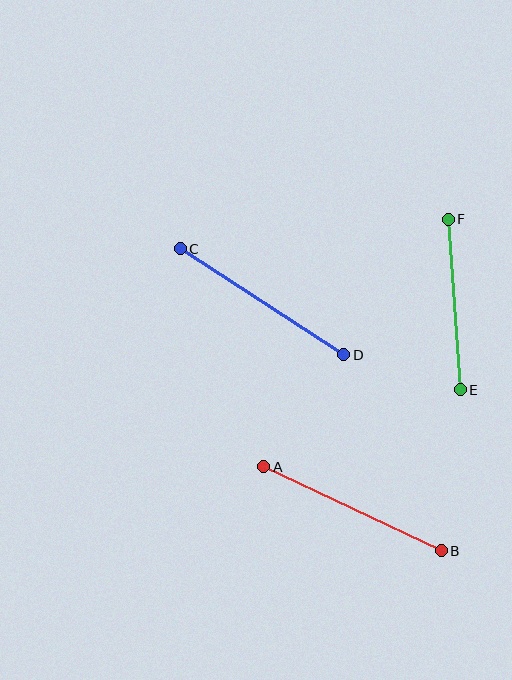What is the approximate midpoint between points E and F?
The midpoint is at approximately (454, 305) pixels.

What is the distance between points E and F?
The distance is approximately 171 pixels.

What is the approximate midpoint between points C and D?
The midpoint is at approximately (262, 302) pixels.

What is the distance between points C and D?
The distance is approximately 195 pixels.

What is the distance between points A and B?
The distance is approximately 196 pixels.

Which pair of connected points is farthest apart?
Points A and B are farthest apart.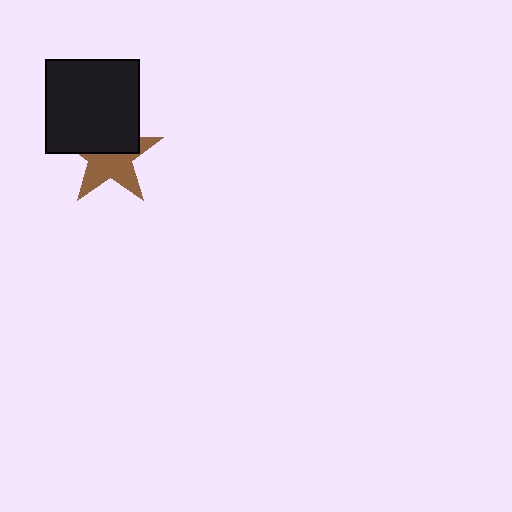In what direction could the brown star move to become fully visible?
The brown star could move down. That would shift it out from behind the black square entirely.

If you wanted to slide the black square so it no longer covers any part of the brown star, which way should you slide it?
Slide it up — that is the most direct way to separate the two shapes.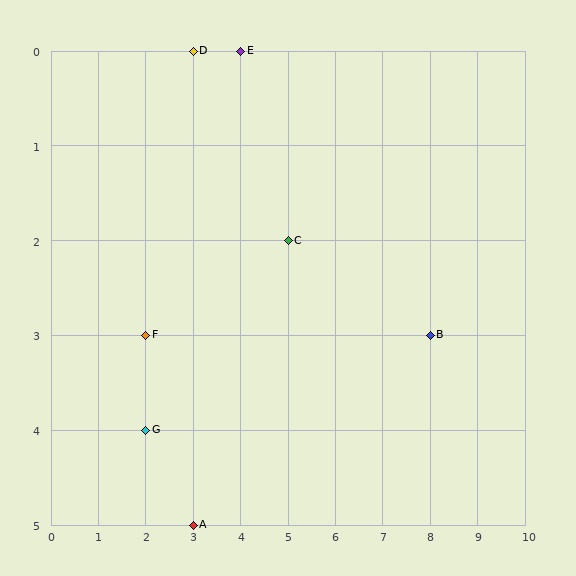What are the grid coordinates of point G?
Point G is at grid coordinates (2, 4).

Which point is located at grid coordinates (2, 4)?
Point G is at (2, 4).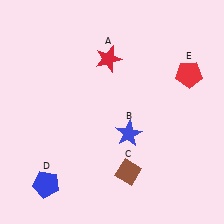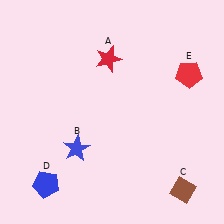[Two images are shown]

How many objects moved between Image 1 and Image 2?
2 objects moved between the two images.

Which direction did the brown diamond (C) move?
The brown diamond (C) moved right.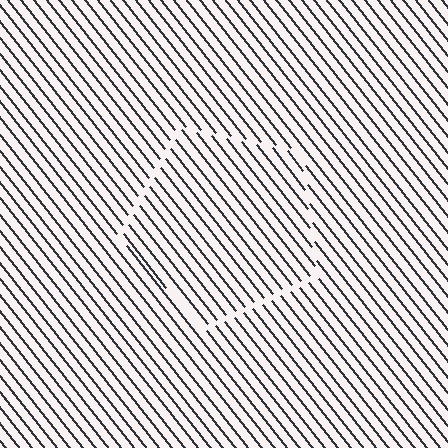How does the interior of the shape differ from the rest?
The interior of the shape contains the same grating, shifted by half a period — the contour is defined by the phase discontinuity where line-ends from the inner and outer gratings abut.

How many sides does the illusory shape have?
5 sides — the line-ends trace a pentagon.